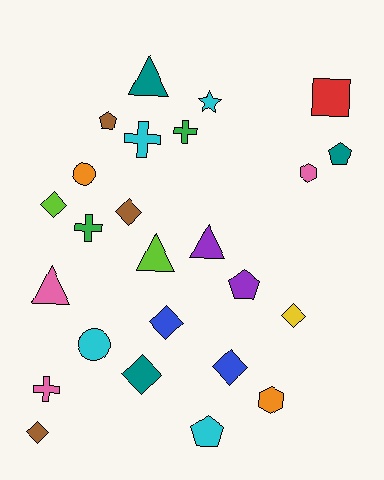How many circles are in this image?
There are 2 circles.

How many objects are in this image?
There are 25 objects.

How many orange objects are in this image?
There are 2 orange objects.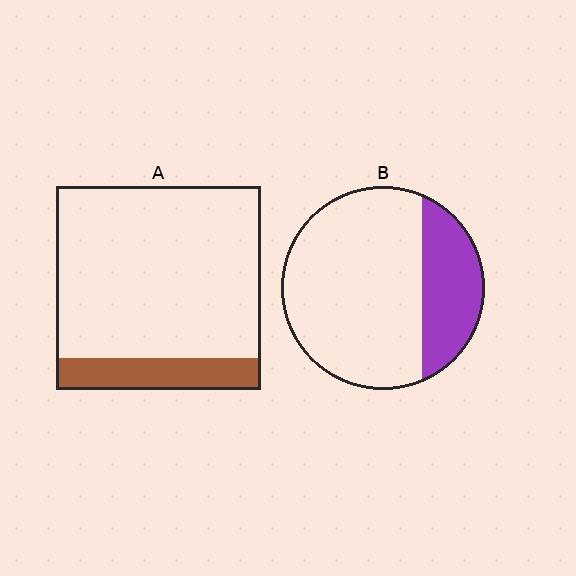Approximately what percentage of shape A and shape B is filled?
A is approximately 15% and B is approximately 25%.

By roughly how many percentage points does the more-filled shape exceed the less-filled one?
By roughly 10 percentage points (B over A).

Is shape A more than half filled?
No.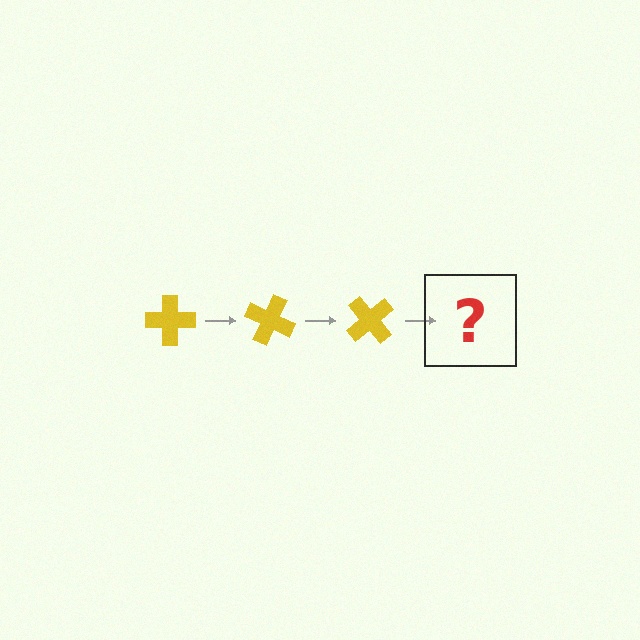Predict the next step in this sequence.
The next step is a yellow cross rotated 75 degrees.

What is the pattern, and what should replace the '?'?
The pattern is that the cross rotates 25 degrees each step. The '?' should be a yellow cross rotated 75 degrees.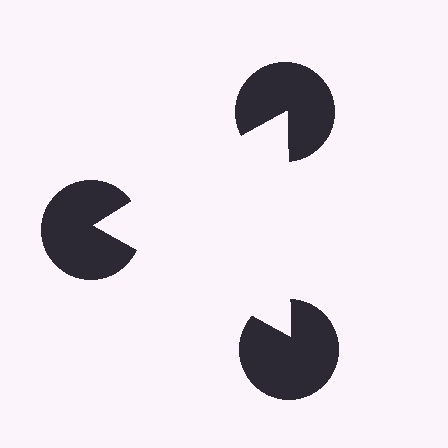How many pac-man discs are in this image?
There are 3 — one at each vertex of the illusory triangle.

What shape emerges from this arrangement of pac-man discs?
An illusory triangle — its edges are inferred from the aligned wedge cuts in the pac-man discs, not physically drawn.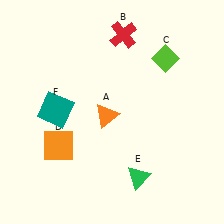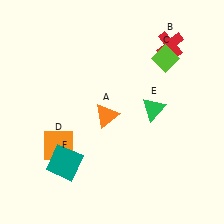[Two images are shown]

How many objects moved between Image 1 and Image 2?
3 objects moved between the two images.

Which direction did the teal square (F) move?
The teal square (F) moved down.